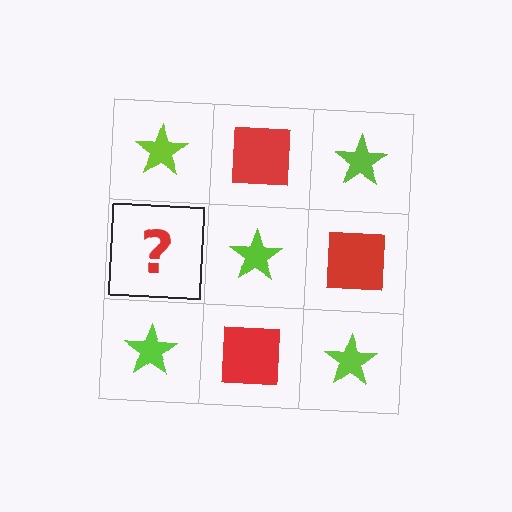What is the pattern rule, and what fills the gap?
The rule is that it alternates lime star and red square in a checkerboard pattern. The gap should be filled with a red square.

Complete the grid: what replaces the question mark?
The question mark should be replaced with a red square.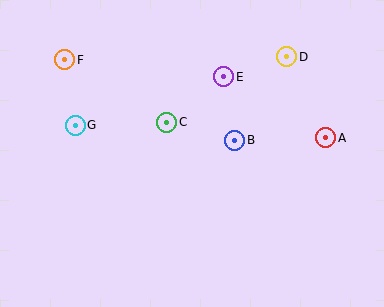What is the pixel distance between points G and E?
The distance between G and E is 156 pixels.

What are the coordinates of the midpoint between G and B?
The midpoint between G and B is at (155, 133).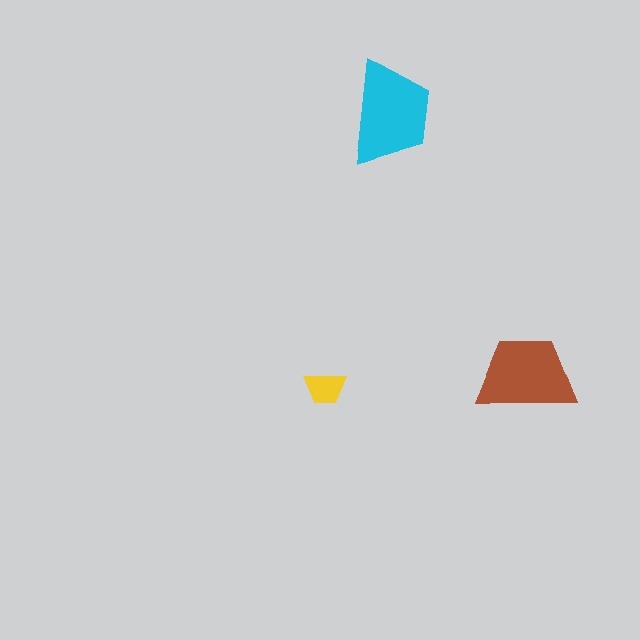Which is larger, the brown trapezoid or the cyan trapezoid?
The cyan one.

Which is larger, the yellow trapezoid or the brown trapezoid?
The brown one.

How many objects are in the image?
There are 3 objects in the image.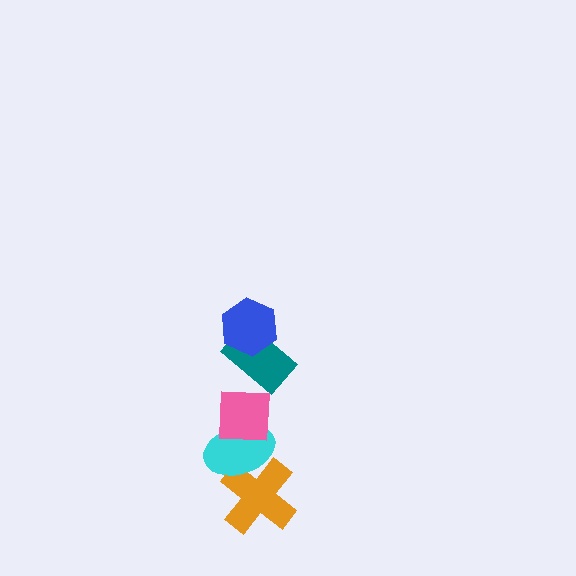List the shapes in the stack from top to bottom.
From top to bottom: the blue hexagon, the teal rectangle, the pink square, the cyan ellipse, the orange cross.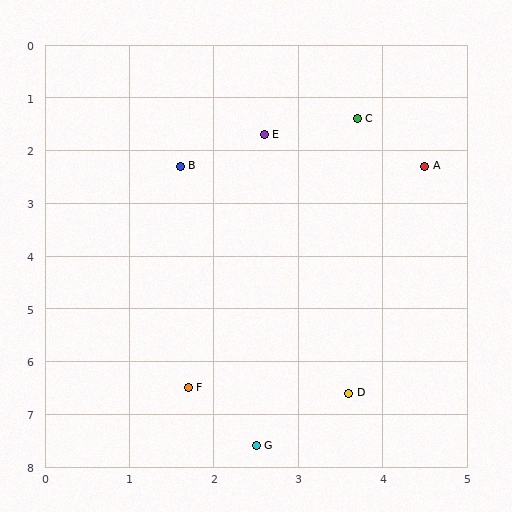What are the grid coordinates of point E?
Point E is at approximately (2.6, 1.7).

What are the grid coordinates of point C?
Point C is at approximately (3.7, 1.4).